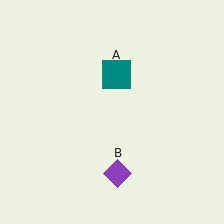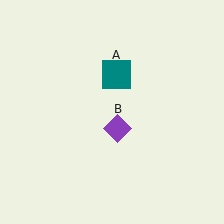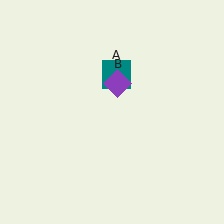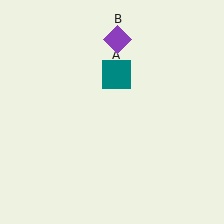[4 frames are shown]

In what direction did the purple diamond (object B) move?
The purple diamond (object B) moved up.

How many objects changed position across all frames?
1 object changed position: purple diamond (object B).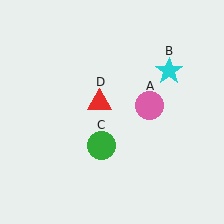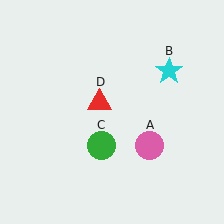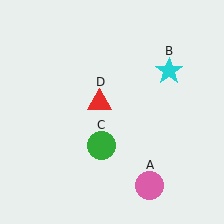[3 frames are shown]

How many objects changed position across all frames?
1 object changed position: pink circle (object A).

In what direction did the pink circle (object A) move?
The pink circle (object A) moved down.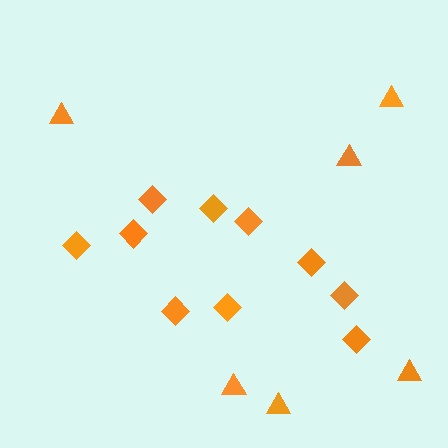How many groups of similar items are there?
There are 2 groups: one group of triangles (6) and one group of diamonds (10).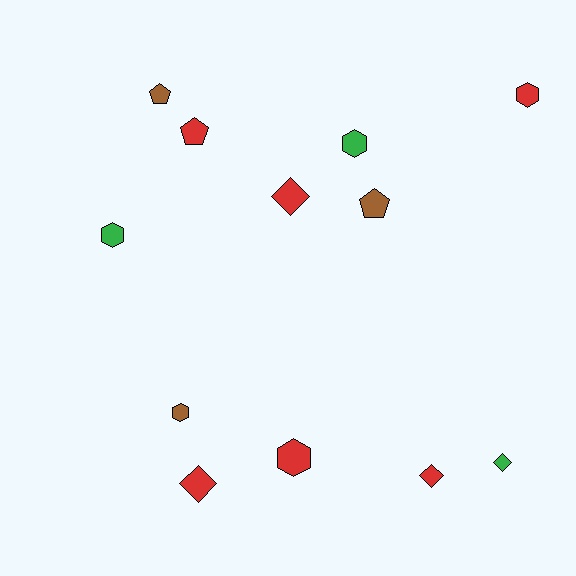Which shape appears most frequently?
Hexagon, with 5 objects.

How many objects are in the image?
There are 12 objects.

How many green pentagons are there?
There are no green pentagons.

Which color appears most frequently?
Red, with 6 objects.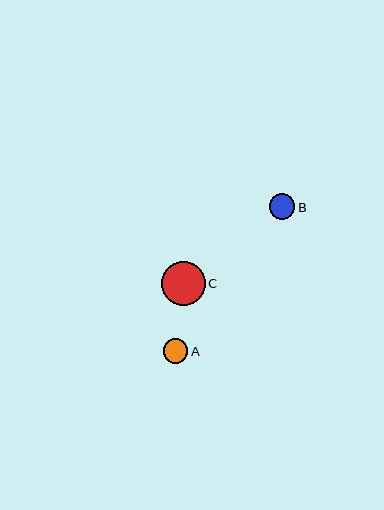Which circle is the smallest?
Circle A is the smallest with a size of approximately 25 pixels.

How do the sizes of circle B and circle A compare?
Circle B and circle A are approximately the same size.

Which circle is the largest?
Circle C is the largest with a size of approximately 44 pixels.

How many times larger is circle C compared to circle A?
Circle C is approximately 1.8 times the size of circle A.